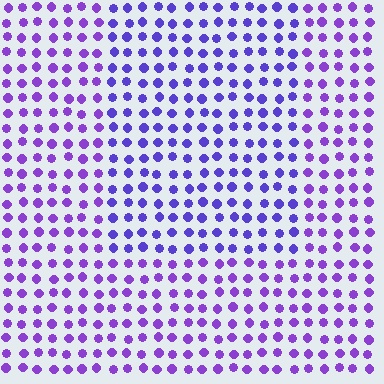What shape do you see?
I see a rectangle.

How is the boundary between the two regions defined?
The boundary is defined purely by a slight shift in hue (about 21 degrees). Spacing, size, and orientation are identical on both sides.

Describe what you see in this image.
The image is filled with small purple elements in a uniform arrangement. A rectangle-shaped region is visible where the elements are tinted to a slightly different hue, forming a subtle color boundary.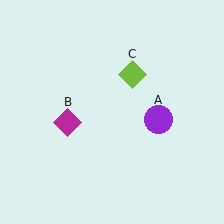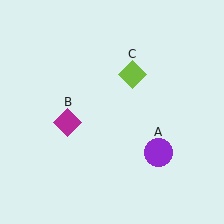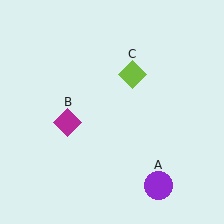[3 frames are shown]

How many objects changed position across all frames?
1 object changed position: purple circle (object A).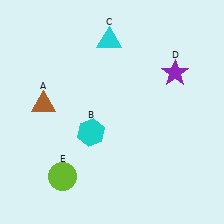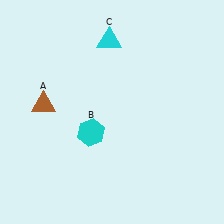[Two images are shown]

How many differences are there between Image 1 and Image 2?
There are 2 differences between the two images.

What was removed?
The lime circle (E), the purple star (D) were removed in Image 2.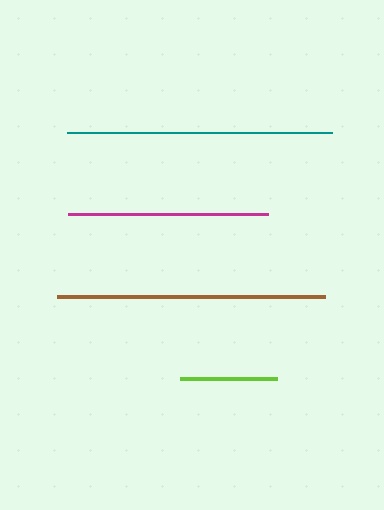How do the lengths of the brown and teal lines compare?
The brown and teal lines are approximately the same length.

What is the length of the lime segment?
The lime segment is approximately 97 pixels long.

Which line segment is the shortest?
The lime line is the shortest at approximately 97 pixels.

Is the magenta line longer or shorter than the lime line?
The magenta line is longer than the lime line.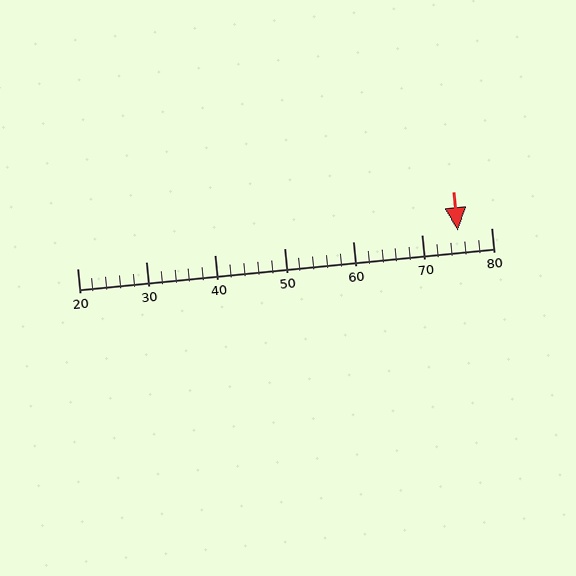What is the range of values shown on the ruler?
The ruler shows values from 20 to 80.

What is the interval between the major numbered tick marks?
The major tick marks are spaced 10 units apart.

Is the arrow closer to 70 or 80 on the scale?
The arrow is closer to 80.